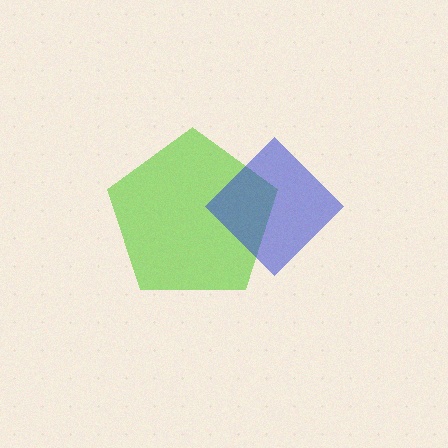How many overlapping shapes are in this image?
There are 2 overlapping shapes in the image.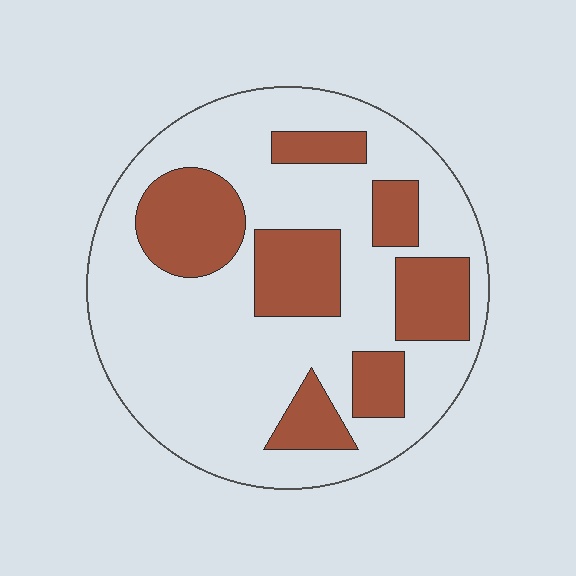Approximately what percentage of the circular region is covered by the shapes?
Approximately 30%.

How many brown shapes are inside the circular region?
7.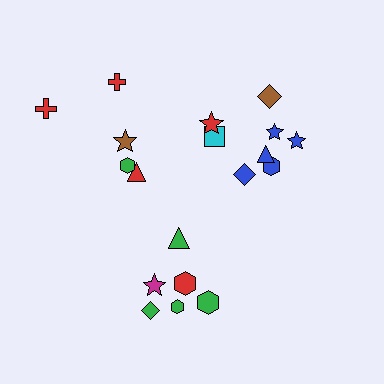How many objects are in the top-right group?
There are 8 objects.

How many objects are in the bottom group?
There are 6 objects.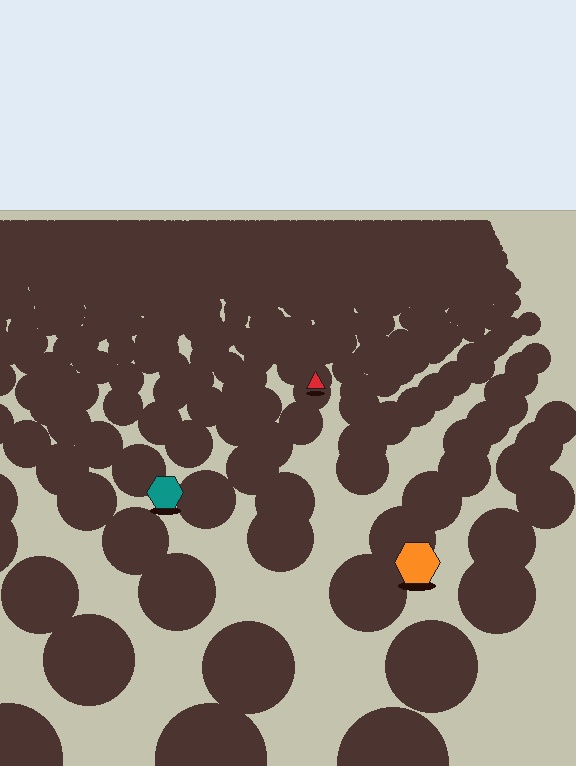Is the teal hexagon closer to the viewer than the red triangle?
Yes. The teal hexagon is closer — you can tell from the texture gradient: the ground texture is coarser near it.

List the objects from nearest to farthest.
From nearest to farthest: the orange hexagon, the teal hexagon, the red triangle.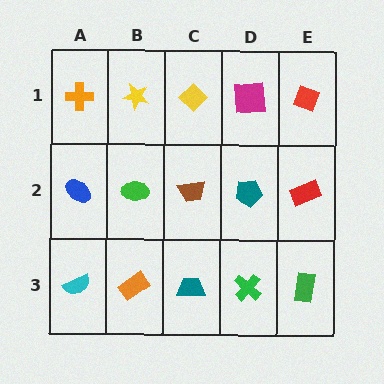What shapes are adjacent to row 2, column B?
A yellow star (row 1, column B), an orange rectangle (row 3, column B), a blue ellipse (row 2, column A), a brown trapezoid (row 2, column C).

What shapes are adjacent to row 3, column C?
A brown trapezoid (row 2, column C), an orange rectangle (row 3, column B), a green cross (row 3, column D).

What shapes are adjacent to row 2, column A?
An orange cross (row 1, column A), a cyan semicircle (row 3, column A), a green ellipse (row 2, column B).